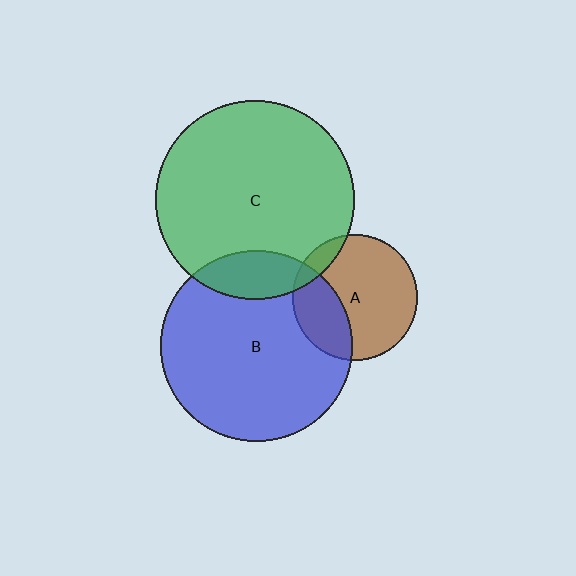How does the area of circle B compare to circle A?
Approximately 2.3 times.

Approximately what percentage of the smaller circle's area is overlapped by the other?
Approximately 10%.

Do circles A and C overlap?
Yes.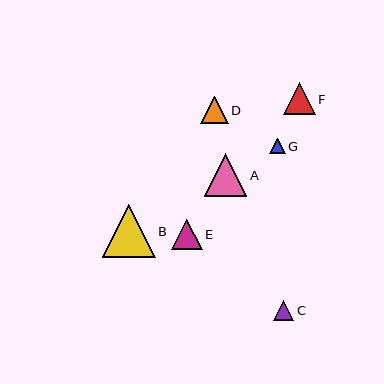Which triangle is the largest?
Triangle B is the largest with a size of approximately 53 pixels.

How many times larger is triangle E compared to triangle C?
Triangle E is approximately 1.5 times the size of triangle C.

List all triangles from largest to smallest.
From largest to smallest: B, A, F, E, D, C, G.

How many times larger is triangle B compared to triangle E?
Triangle B is approximately 1.7 times the size of triangle E.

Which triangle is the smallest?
Triangle G is the smallest with a size of approximately 15 pixels.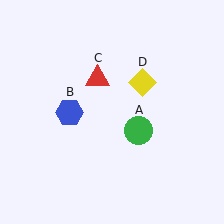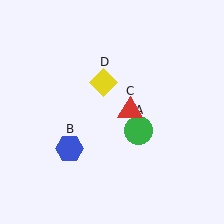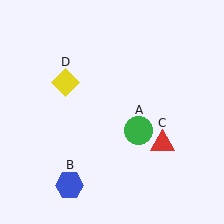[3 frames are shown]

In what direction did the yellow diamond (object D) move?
The yellow diamond (object D) moved left.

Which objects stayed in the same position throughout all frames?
Green circle (object A) remained stationary.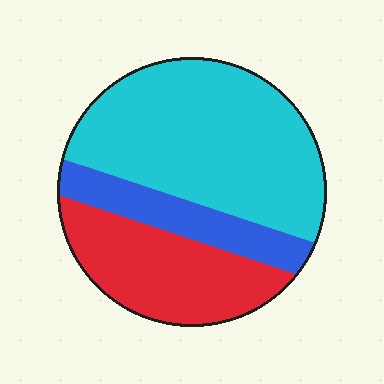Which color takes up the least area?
Blue, at roughly 15%.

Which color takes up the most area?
Cyan, at roughly 55%.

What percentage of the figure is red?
Red takes up between a sixth and a third of the figure.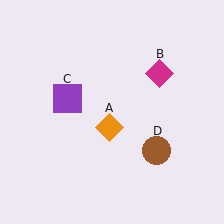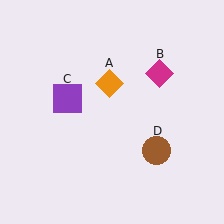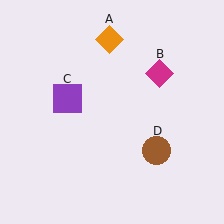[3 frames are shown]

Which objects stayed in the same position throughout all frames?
Magenta diamond (object B) and purple square (object C) and brown circle (object D) remained stationary.